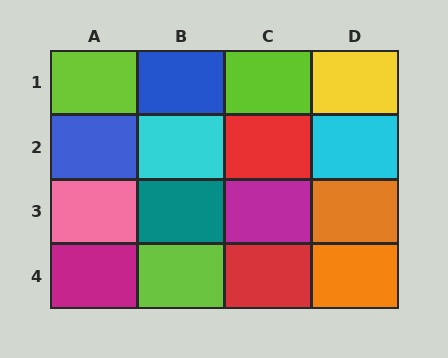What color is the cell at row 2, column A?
Blue.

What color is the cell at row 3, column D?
Orange.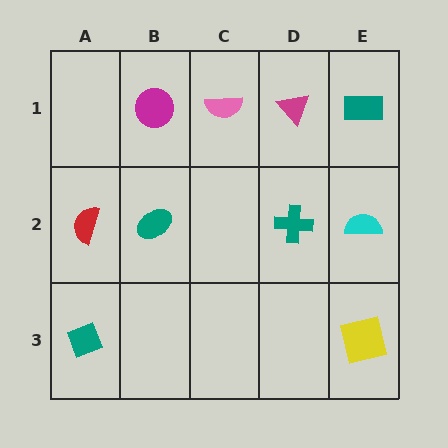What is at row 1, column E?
A teal rectangle.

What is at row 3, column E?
A yellow square.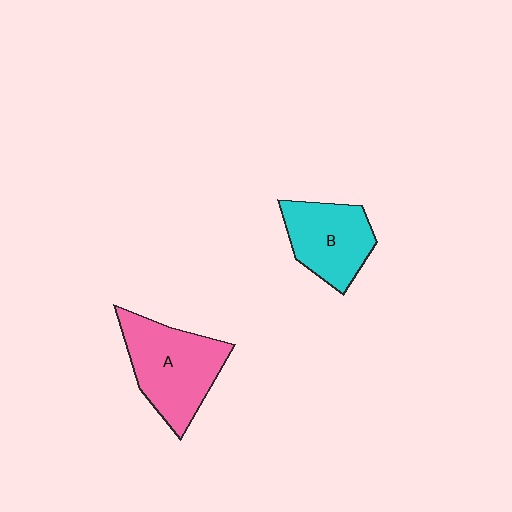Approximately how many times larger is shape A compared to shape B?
Approximately 1.3 times.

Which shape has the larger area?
Shape A (pink).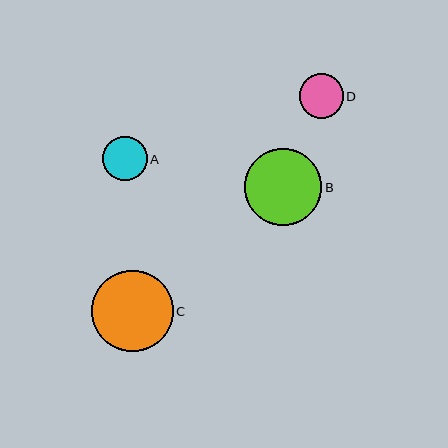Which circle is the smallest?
Circle A is the smallest with a size of approximately 44 pixels.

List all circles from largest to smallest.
From largest to smallest: C, B, D, A.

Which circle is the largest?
Circle C is the largest with a size of approximately 81 pixels.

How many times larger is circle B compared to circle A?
Circle B is approximately 1.7 times the size of circle A.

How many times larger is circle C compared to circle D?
Circle C is approximately 1.8 times the size of circle D.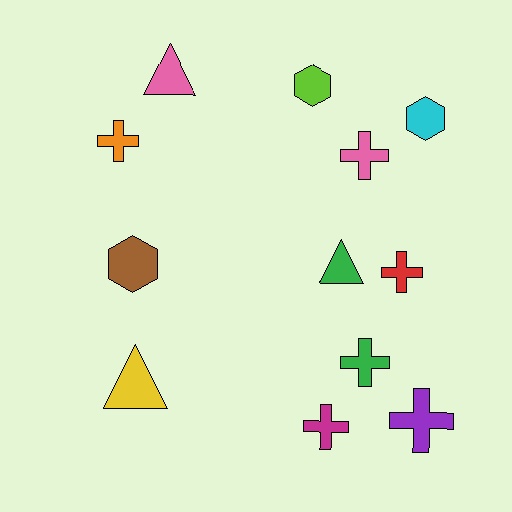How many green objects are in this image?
There are 2 green objects.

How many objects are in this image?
There are 12 objects.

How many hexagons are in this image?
There are 3 hexagons.